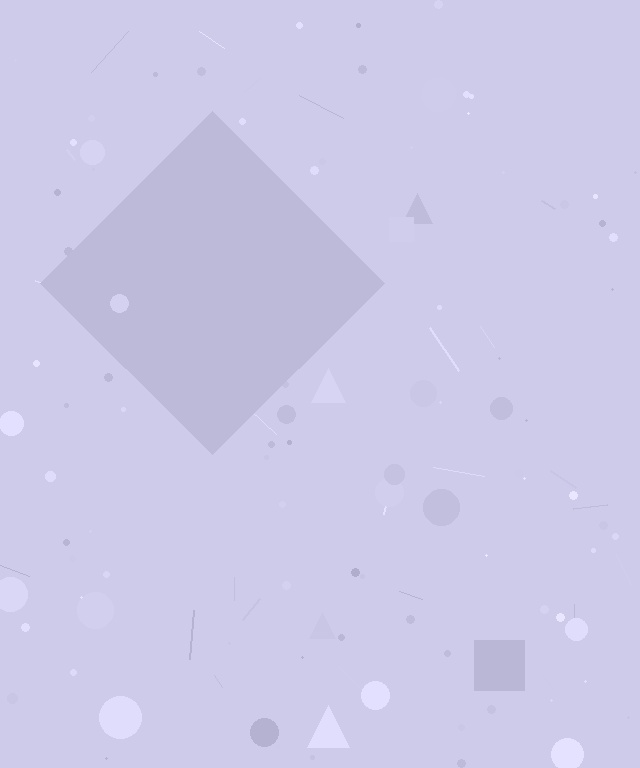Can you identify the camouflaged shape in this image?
The camouflaged shape is a diamond.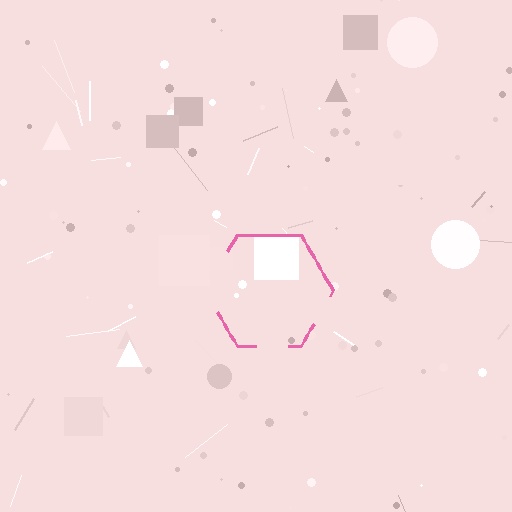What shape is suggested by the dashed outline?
The dashed outline suggests a hexagon.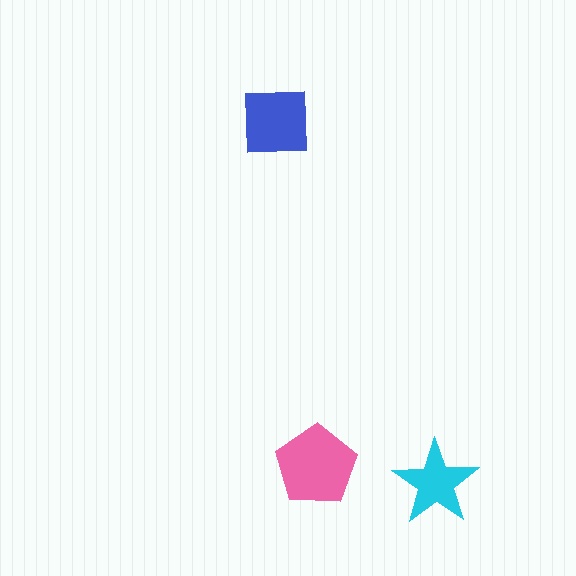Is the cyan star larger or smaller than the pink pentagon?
Smaller.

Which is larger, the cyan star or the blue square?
The blue square.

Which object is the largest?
The pink pentagon.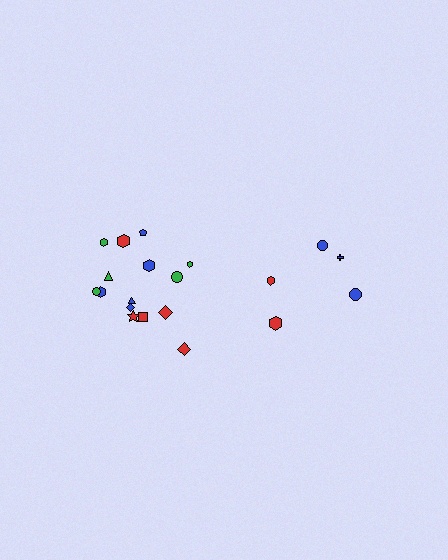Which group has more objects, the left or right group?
The left group.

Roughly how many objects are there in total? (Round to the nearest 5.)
Roughly 20 objects in total.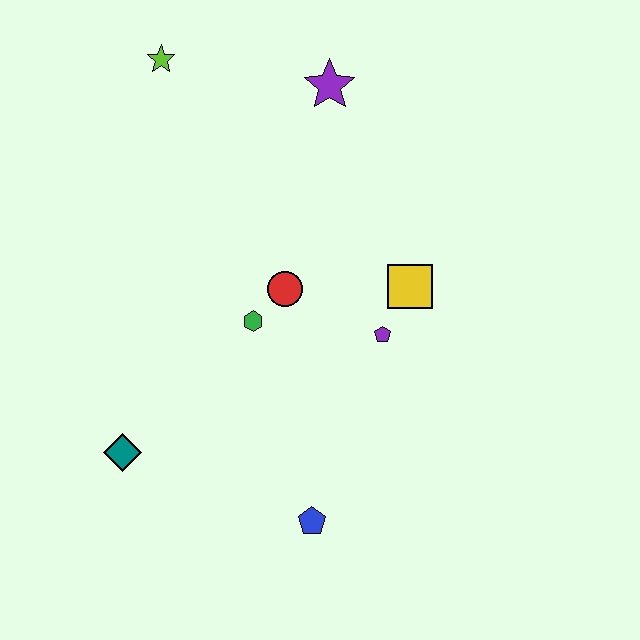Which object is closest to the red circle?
The green hexagon is closest to the red circle.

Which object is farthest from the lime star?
The blue pentagon is farthest from the lime star.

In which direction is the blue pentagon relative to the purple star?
The blue pentagon is below the purple star.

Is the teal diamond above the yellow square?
No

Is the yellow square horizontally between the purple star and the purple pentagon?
No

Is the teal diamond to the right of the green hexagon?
No